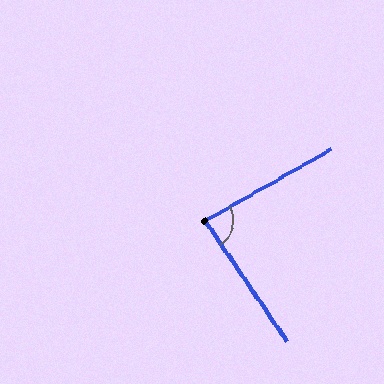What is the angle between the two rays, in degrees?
Approximately 85 degrees.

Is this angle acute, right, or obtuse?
It is approximately a right angle.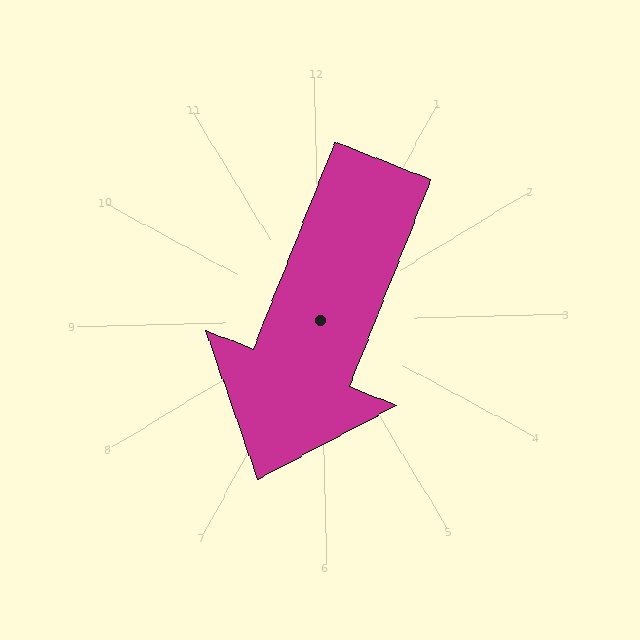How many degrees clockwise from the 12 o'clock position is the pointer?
Approximately 203 degrees.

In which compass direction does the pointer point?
Southwest.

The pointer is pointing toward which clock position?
Roughly 7 o'clock.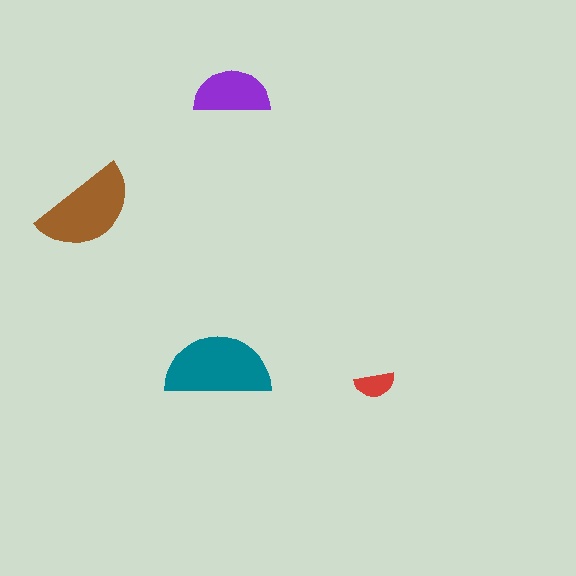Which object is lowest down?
The red semicircle is bottommost.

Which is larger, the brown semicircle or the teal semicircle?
The teal one.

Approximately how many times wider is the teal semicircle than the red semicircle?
About 2.5 times wider.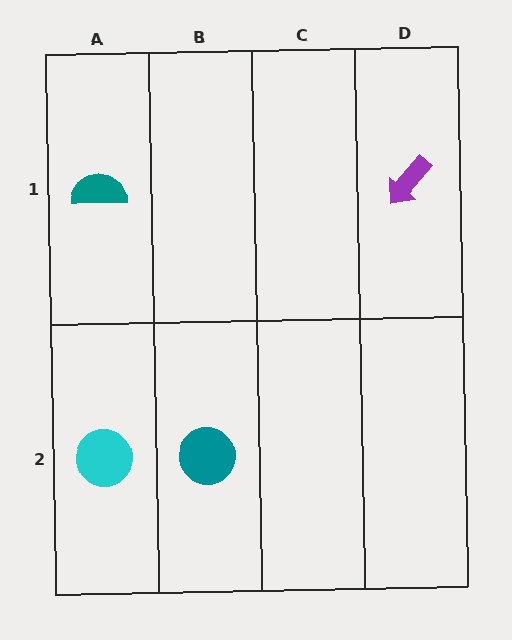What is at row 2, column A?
A cyan circle.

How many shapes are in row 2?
2 shapes.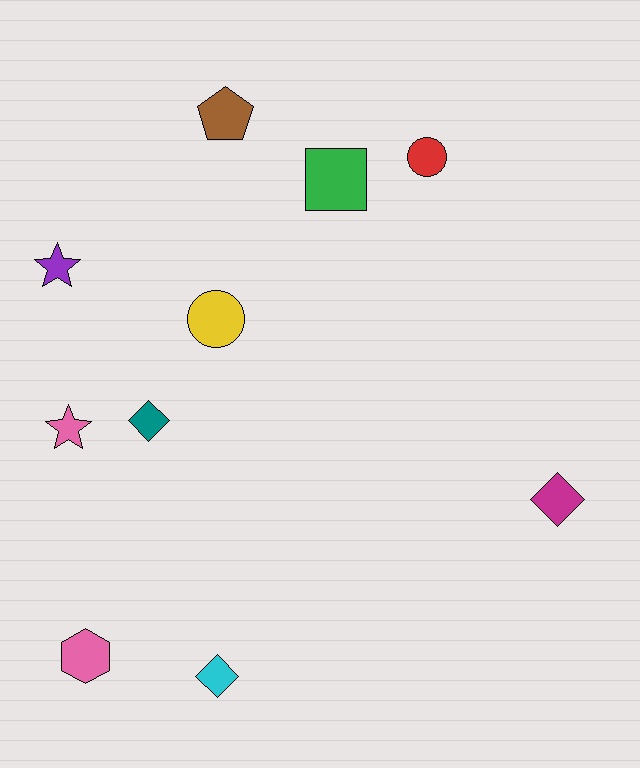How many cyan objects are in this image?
There is 1 cyan object.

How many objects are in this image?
There are 10 objects.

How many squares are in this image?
There is 1 square.